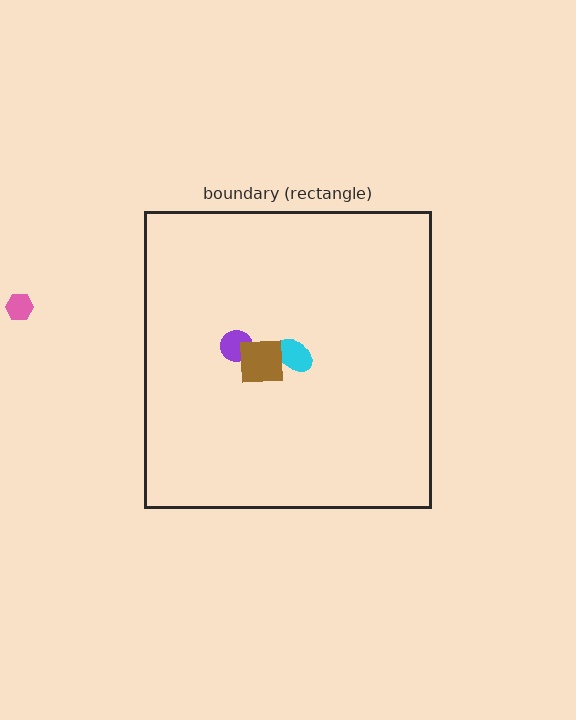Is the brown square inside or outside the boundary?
Inside.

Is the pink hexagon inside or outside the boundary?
Outside.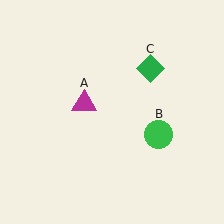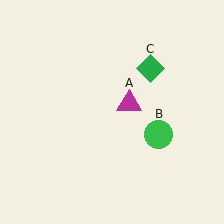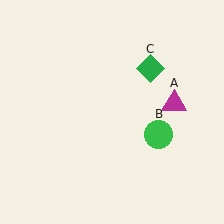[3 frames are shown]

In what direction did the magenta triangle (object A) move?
The magenta triangle (object A) moved right.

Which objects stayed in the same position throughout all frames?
Green circle (object B) and green diamond (object C) remained stationary.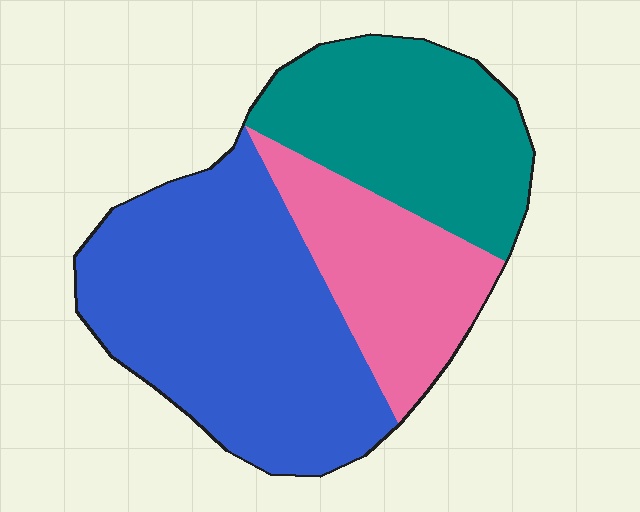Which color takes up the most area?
Blue, at roughly 50%.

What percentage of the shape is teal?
Teal covers 30% of the shape.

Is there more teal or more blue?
Blue.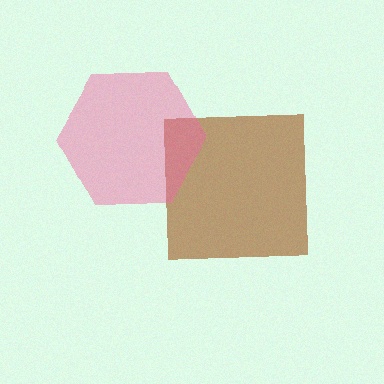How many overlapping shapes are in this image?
There are 2 overlapping shapes in the image.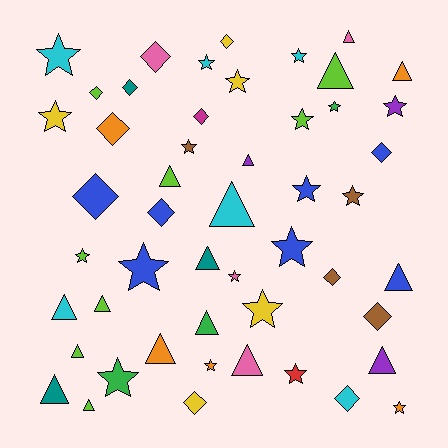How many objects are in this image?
There are 50 objects.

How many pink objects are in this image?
There are 4 pink objects.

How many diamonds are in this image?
There are 13 diamonds.